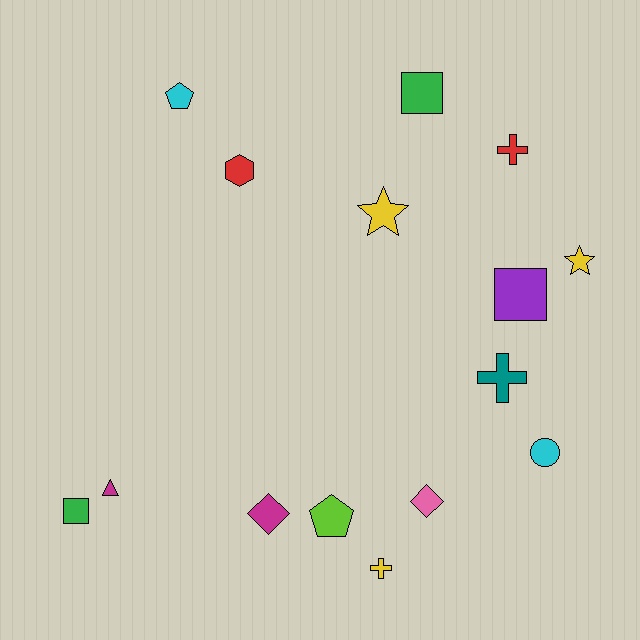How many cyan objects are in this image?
There are 2 cyan objects.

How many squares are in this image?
There are 3 squares.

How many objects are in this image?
There are 15 objects.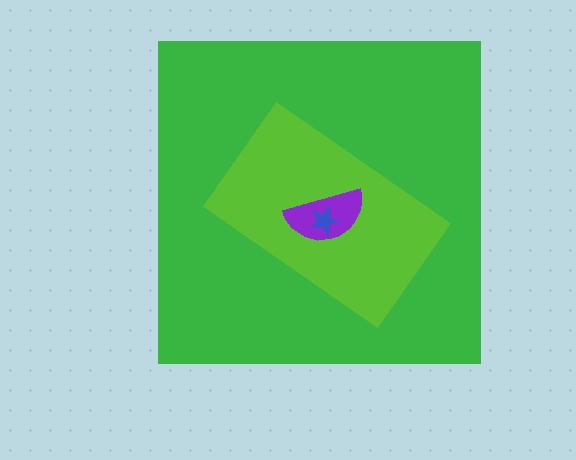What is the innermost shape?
The blue star.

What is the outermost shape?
The green square.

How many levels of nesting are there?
4.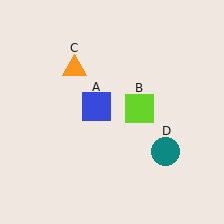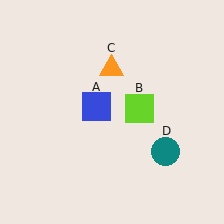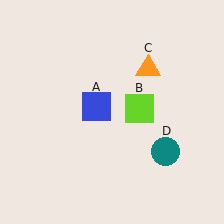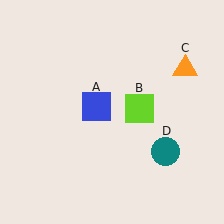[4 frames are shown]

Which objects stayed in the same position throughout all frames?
Blue square (object A) and lime square (object B) and teal circle (object D) remained stationary.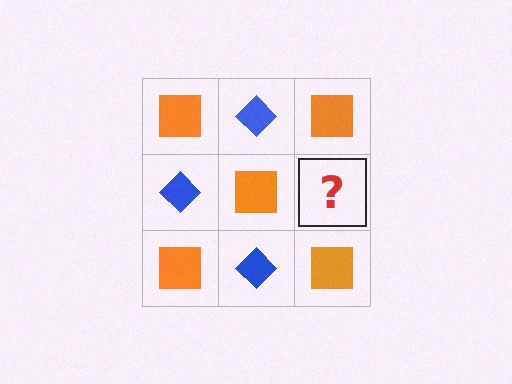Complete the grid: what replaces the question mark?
The question mark should be replaced with a blue diamond.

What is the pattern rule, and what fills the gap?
The rule is that it alternates orange square and blue diamond in a checkerboard pattern. The gap should be filled with a blue diamond.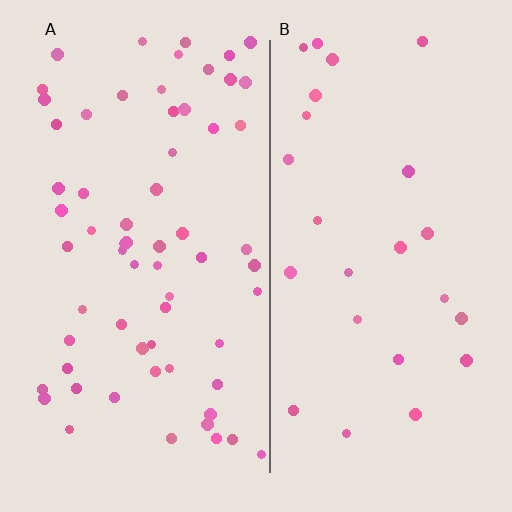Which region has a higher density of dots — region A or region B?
A (the left).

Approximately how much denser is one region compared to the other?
Approximately 2.6× — region A over region B.